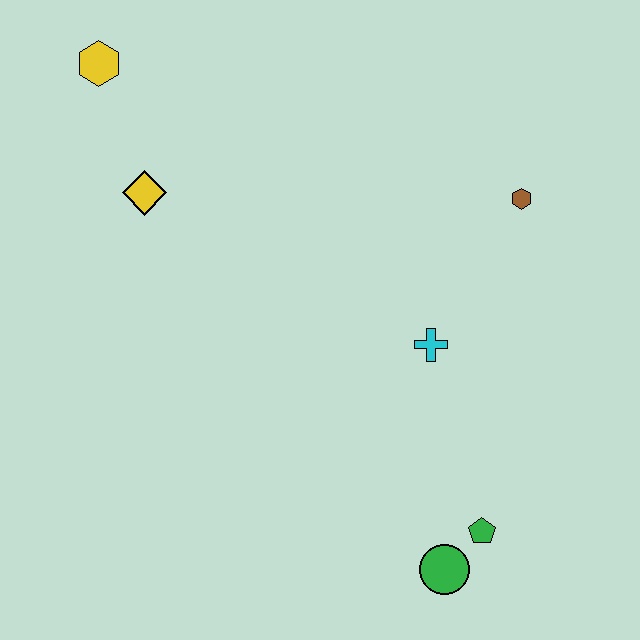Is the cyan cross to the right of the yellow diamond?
Yes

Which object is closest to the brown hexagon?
The cyan cross is closest to the brown hexagon.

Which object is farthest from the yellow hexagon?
The green circle is farthest from the yellow hexagon.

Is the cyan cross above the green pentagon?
Yes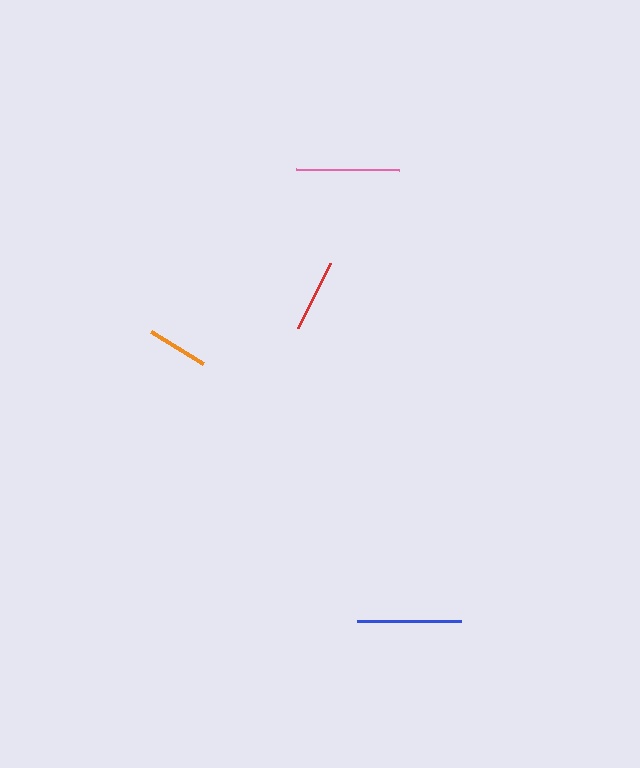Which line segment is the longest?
The blue line is the longest at approximately 104 pixels.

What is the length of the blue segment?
The blue segment is approximately 104 pixels long.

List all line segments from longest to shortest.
From longest to shortest: blue, pink, red, orange.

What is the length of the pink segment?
The pink segment is approximately 104 pixels long.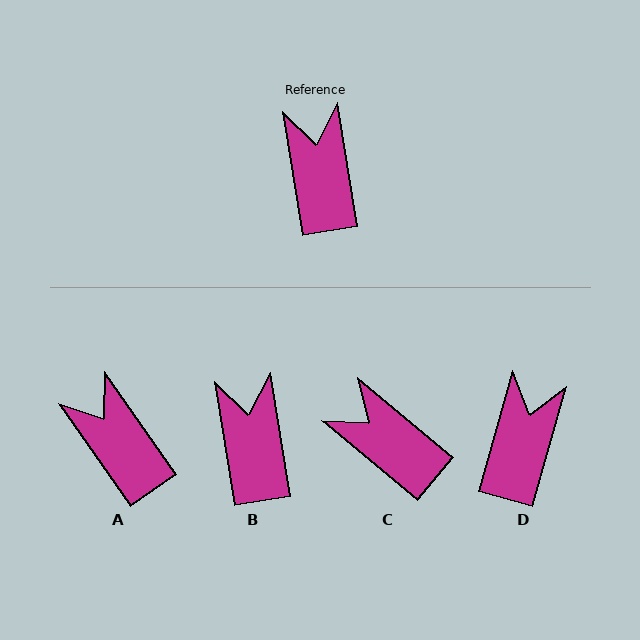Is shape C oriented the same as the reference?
No, it is off by about 41 degrees.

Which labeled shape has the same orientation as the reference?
B.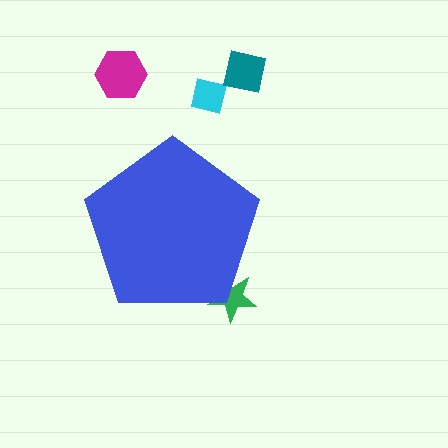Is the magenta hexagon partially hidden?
No, the magenta hexagon is fully visible.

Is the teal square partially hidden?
No, the teal square is fully visible.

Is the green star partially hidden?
Yes, the green star is partially hidden behind the blue pentagon.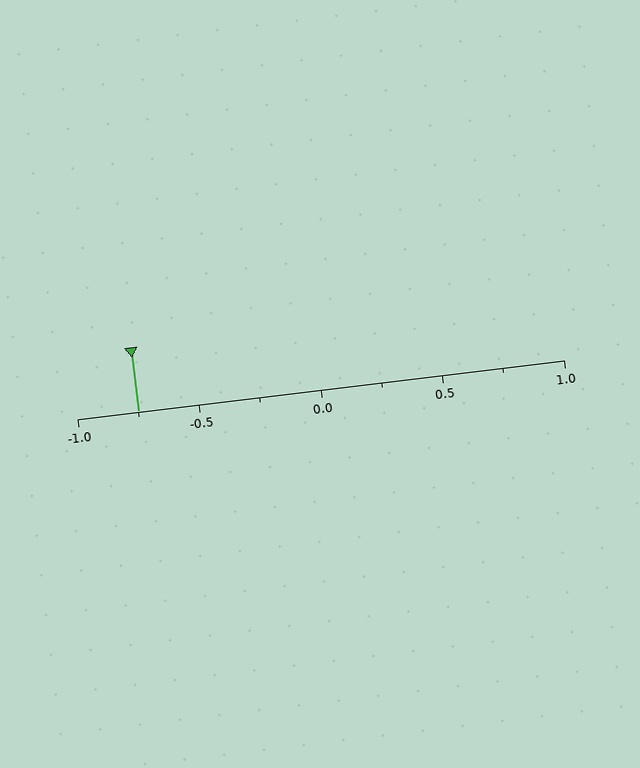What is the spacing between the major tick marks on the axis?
The major ticks are spaced 0.5 apart.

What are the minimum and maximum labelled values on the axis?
The axis runs from -1.0 to 1.0.